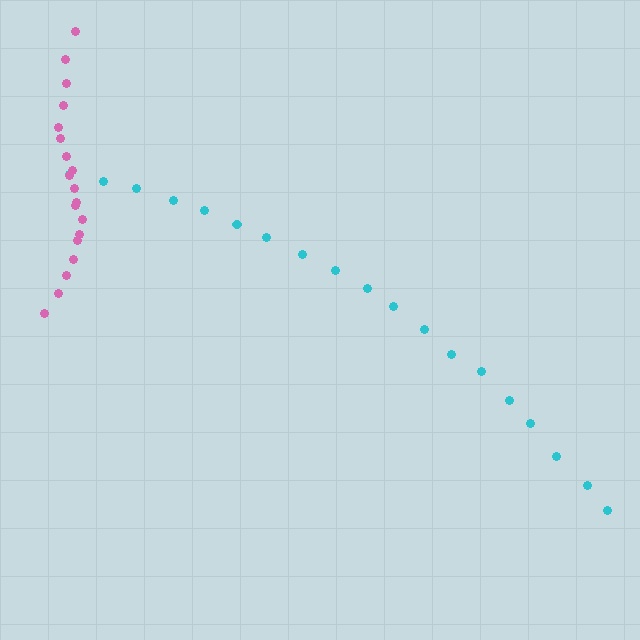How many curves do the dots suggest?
There are 2 distinct paths.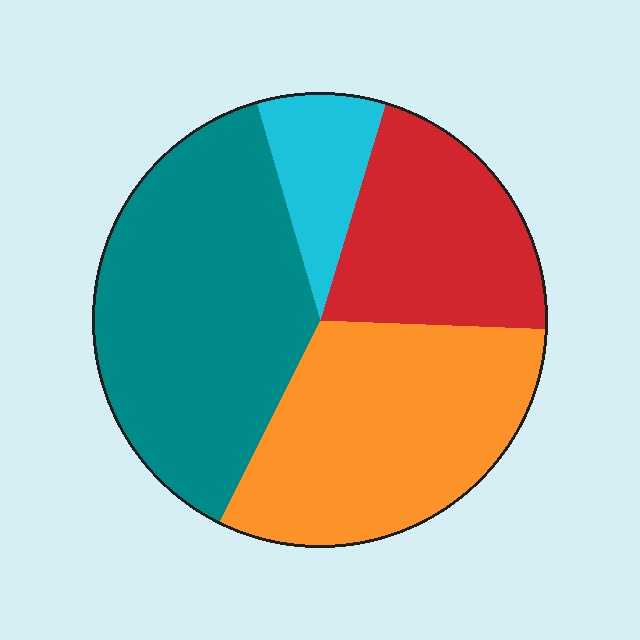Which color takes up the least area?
Cyan, at roughly 10%.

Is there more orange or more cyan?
Orange.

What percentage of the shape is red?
Red takes up between a sixth and a third of the shape.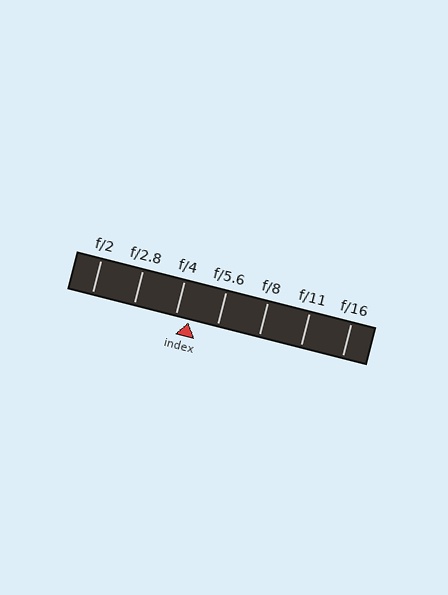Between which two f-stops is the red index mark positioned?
The index mark is between f/4 and f/5.6.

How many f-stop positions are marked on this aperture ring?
There are 7 f-stop positions marked.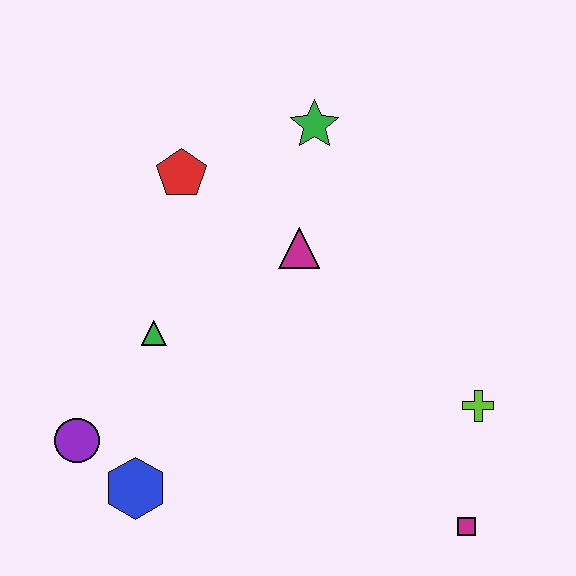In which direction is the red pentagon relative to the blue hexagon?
The red pentagon is above the blue hexagon.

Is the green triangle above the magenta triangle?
No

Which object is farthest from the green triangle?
The magenta square is farthest from the green triangle.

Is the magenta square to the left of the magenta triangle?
No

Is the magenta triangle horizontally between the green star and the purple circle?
Yes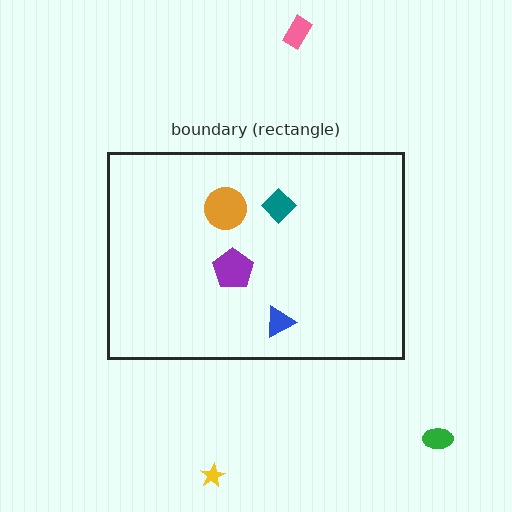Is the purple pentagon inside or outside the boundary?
Inside.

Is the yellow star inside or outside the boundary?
Outside.